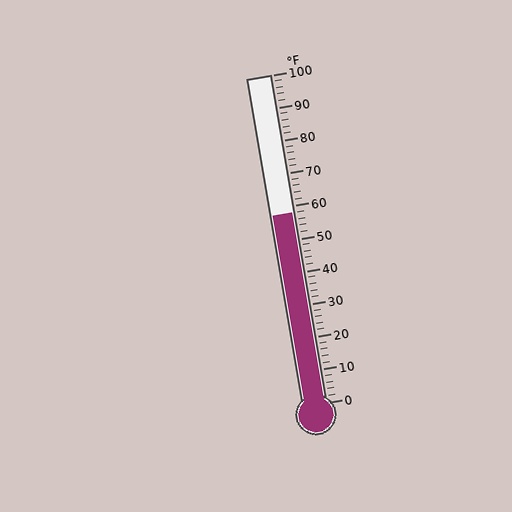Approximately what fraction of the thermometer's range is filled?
The thermometer is filled to approximately 60% of its range.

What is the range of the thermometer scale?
The thermometer scale ranges from 0°F to 100°F.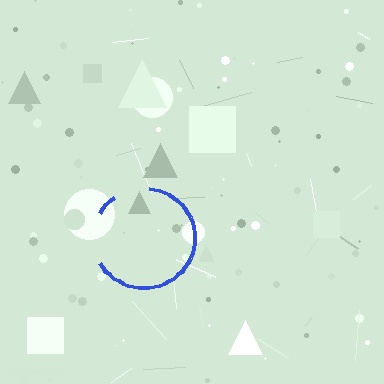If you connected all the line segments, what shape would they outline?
They would outline a circle.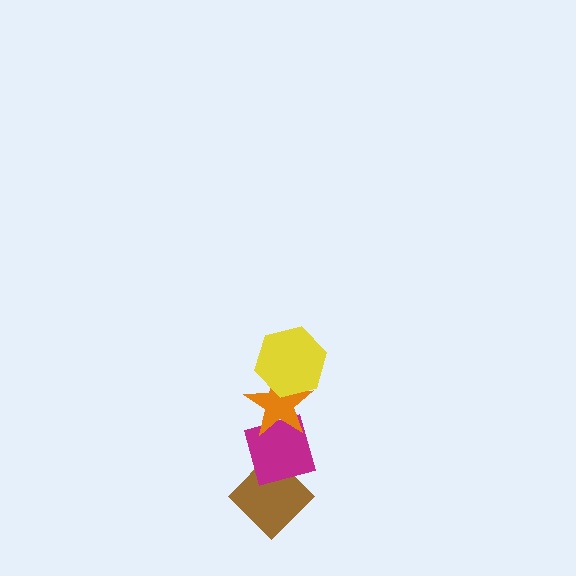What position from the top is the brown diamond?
The brown diamond is 4th from the top.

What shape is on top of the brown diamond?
The magenta diamond is on top of the brown diamond.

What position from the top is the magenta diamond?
The magenta diamond is 3rd from the top.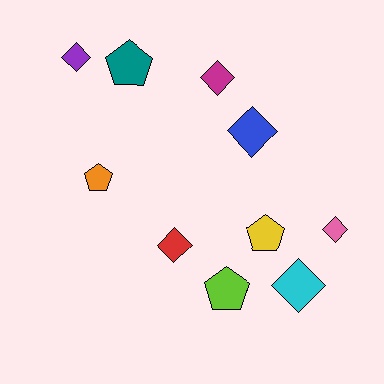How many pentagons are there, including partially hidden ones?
There are 4 pentagons.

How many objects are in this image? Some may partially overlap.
There are 10 objects.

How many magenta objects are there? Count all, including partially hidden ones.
There is 1 magenta object.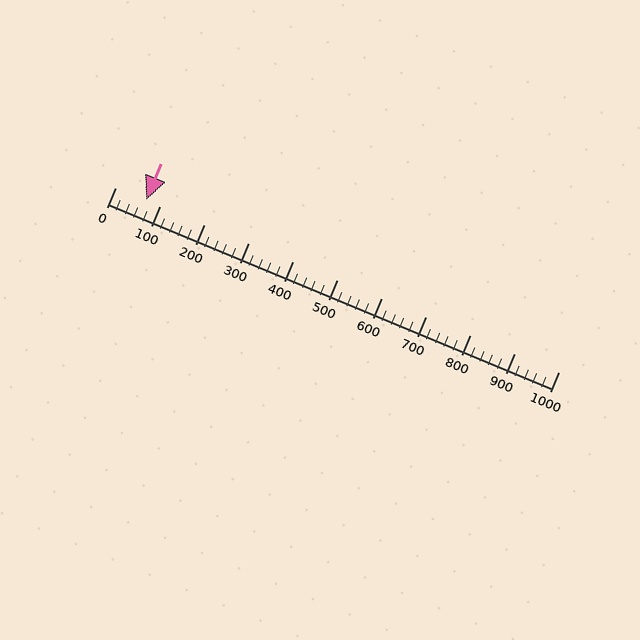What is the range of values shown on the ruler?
The ruler shows values from 0 to 1000.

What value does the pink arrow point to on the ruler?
The pink arrow points to approximately 69.